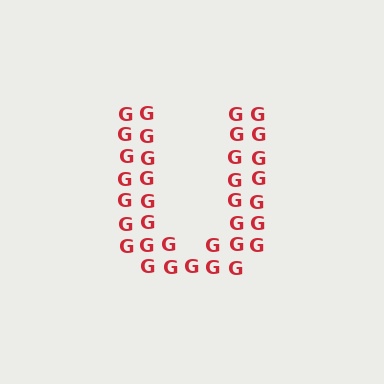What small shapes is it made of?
It is made of small letter G's.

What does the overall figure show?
The overall figure shows the letter U.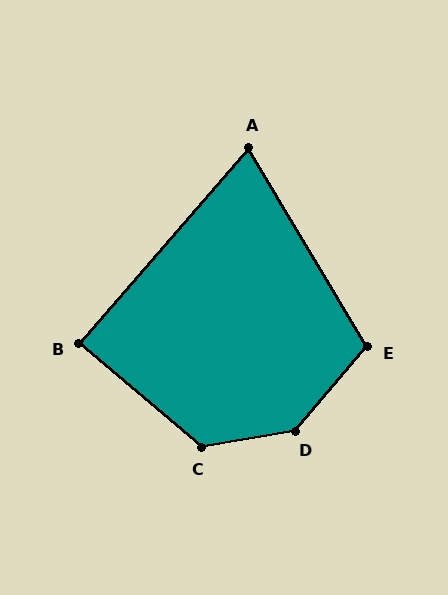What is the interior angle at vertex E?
Approximately 109 degrees (obtuse).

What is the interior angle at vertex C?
Approximately 130 degrees (obtuse).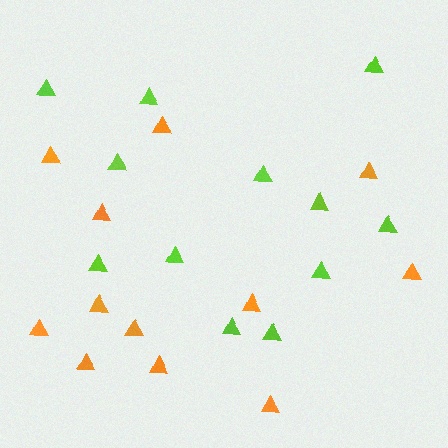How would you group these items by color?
There are 2 groups: one group of orange triangles (12) and one group of lime triangles (12).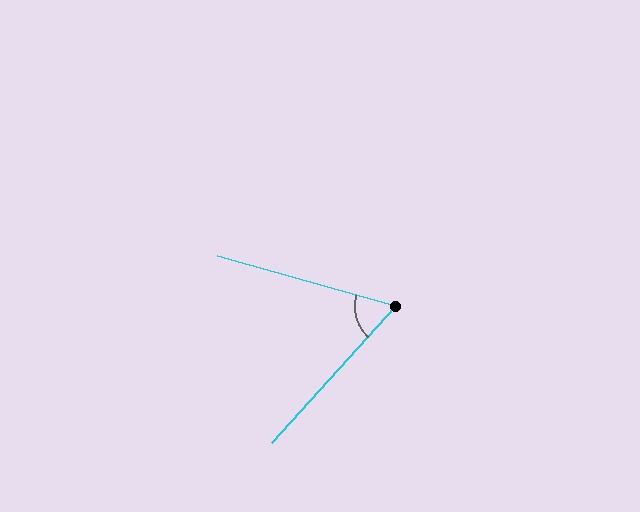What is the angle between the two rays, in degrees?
Approximately 64 degrees.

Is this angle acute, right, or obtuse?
It is acute.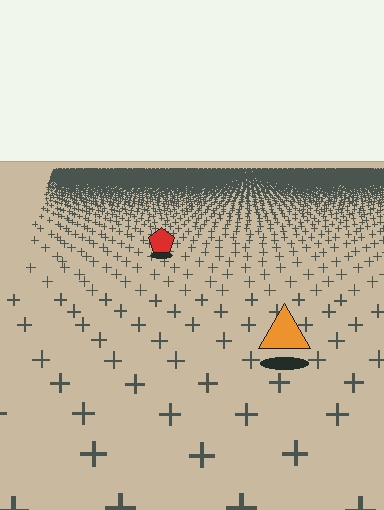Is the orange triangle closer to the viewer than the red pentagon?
Yes. The orange triangle is closer — you can tell from the texture gradient: the ground texture is coarser near it.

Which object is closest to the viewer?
The orange triangle is closest. The texture marks near it are larger and more spread out.